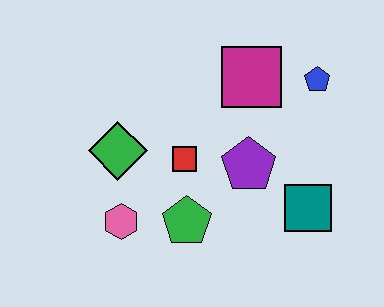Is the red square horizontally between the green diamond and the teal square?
Yes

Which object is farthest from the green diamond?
The blue pentagon is farthest from the green diamond.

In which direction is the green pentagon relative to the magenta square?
The green pentagon is below the magenta square.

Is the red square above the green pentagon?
Yes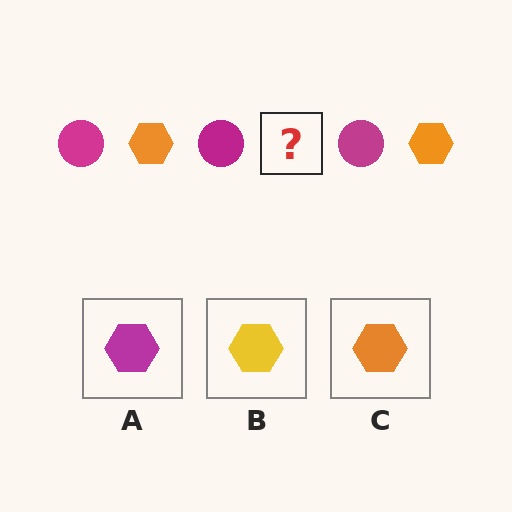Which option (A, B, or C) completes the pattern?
C.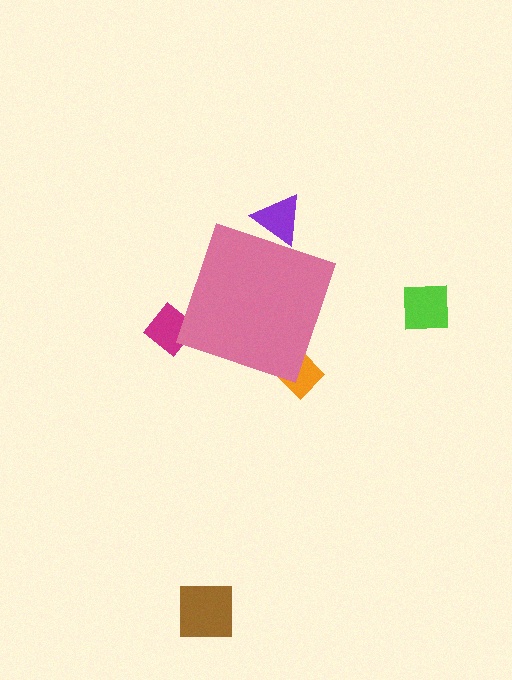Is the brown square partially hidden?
No, the brown square is fully visible.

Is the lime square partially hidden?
No, the lime square is fully visible.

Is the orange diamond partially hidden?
Yes, the orange diamond is partially hidden behind the pink diamond.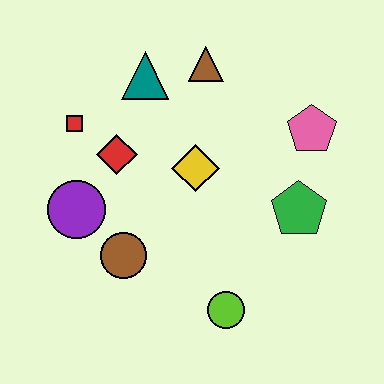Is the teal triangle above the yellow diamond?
Yes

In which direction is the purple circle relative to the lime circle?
The purple circle is to the left of the lime circle.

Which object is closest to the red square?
The red diamond is closest to the red square.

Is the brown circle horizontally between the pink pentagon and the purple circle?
Yes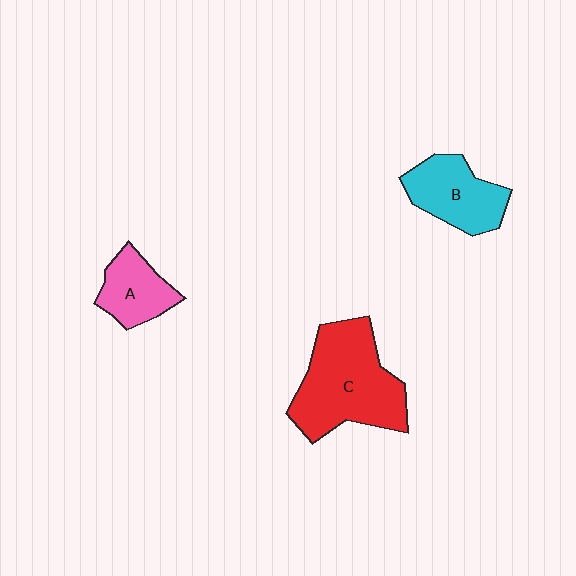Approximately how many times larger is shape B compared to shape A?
Approximately 1.3 times.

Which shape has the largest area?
Shape C (red).